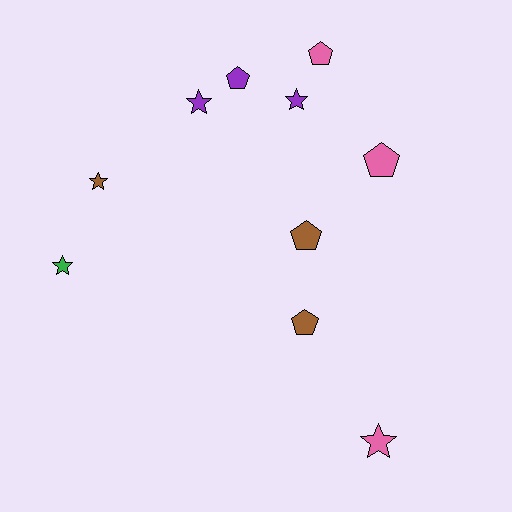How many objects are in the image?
There are 10 objects.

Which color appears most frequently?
Brown, with 3 objects.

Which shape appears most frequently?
Pentagon, with 5 objects.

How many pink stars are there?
There is 1 pink star.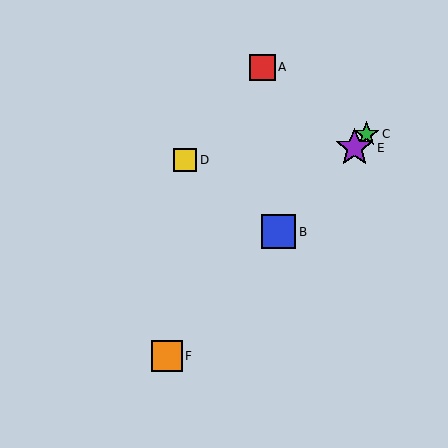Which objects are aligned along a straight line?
Objects B, C, E, F are aligned along a straight line.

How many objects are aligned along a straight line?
4 objects (B, C, E, F) are aligned along a straight line.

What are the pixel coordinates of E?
Object E is at (354, 148).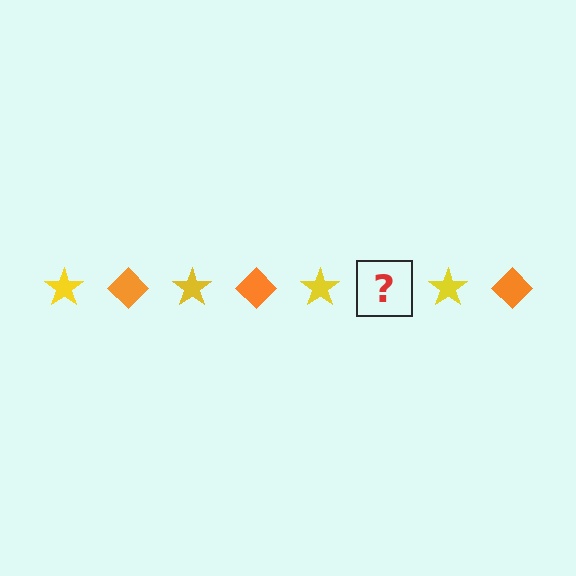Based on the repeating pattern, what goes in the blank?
The blank should be an orange diamond.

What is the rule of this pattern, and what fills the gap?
The rule is that the pattern alternates between yellow star and orange diamond. The gap should be filled with an orange diamond.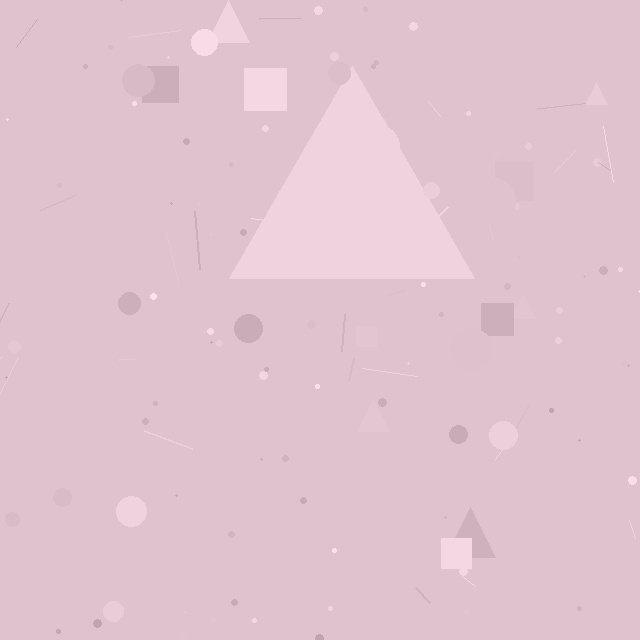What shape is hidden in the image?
A triangle is hidden in the image.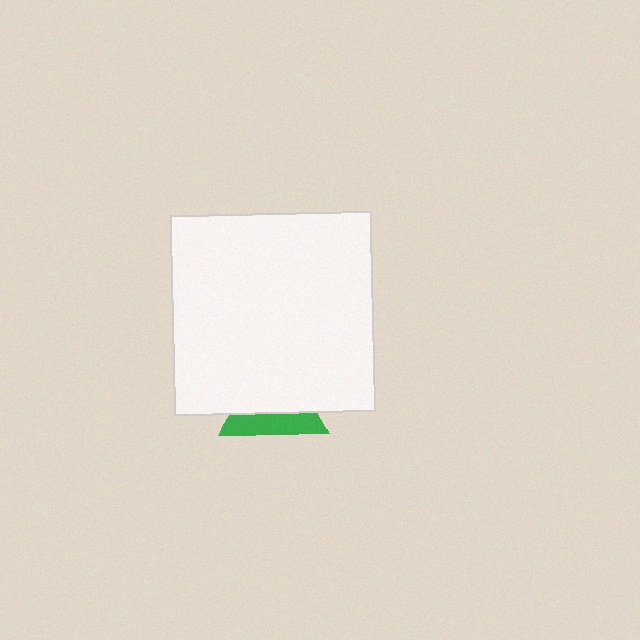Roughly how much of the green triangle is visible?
A small part of it is visible (roughly 37%).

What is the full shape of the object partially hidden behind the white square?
The partially hidden object is a green triangle.